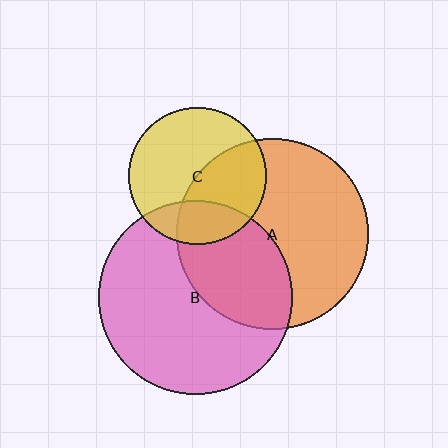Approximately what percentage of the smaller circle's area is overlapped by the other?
Approximately 25%.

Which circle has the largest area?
Circle B (pink).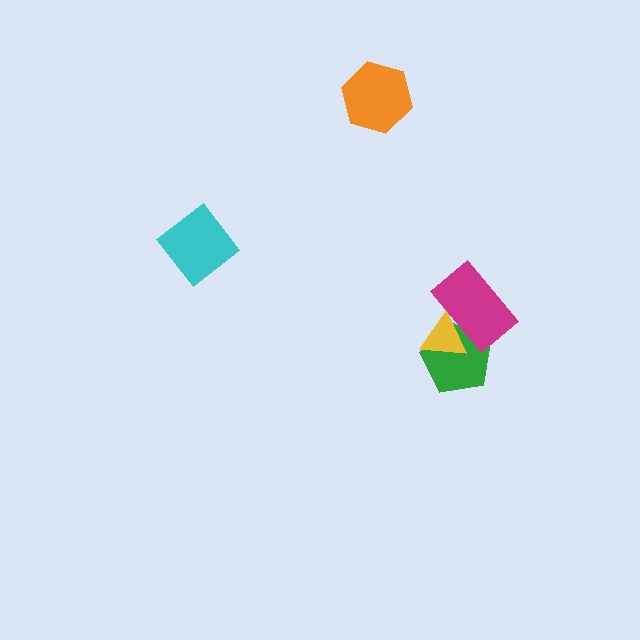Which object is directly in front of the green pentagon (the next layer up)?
The yellow triangle is directly in front of the green pentagon.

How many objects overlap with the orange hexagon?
0 objects overlap with the orange hexagon.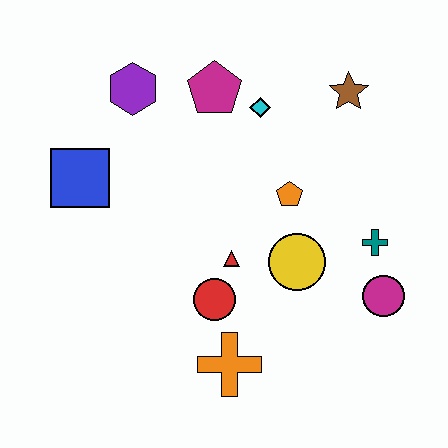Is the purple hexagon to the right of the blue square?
Yes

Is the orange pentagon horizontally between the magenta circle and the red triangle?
Yes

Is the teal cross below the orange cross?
No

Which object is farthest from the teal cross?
The blue square is farthest from the teal cross.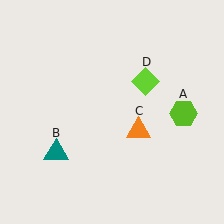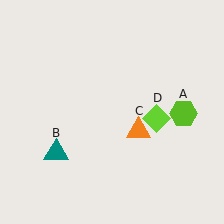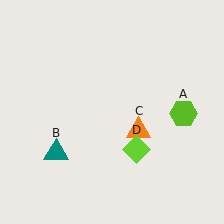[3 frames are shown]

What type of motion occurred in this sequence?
The lime diamond (object D) rotated clockwise around the center of the scene.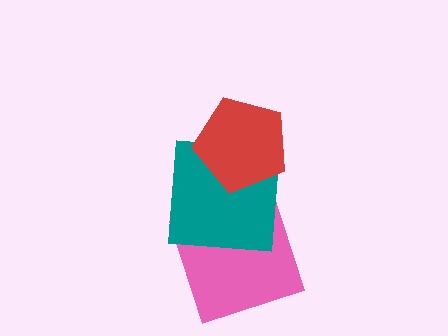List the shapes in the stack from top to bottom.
From top to bottom: the red pentagon, the teal square, the pink square.